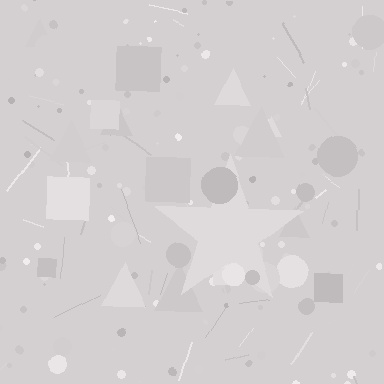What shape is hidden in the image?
A star is hidden in the image.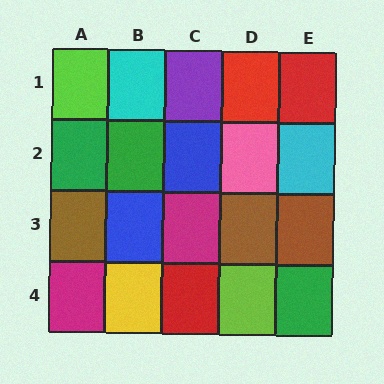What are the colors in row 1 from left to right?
Lime, cyan, purple, red, red.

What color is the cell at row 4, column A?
Magenta.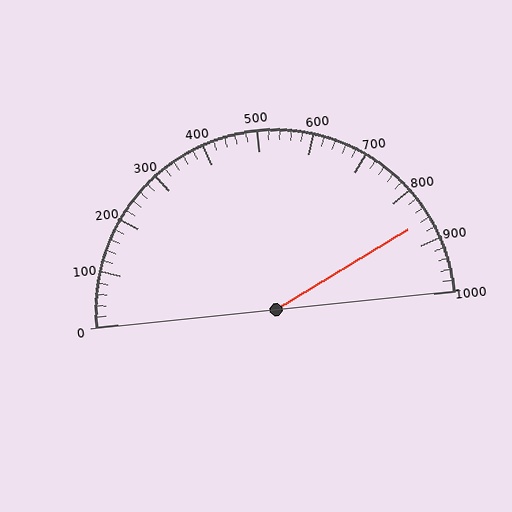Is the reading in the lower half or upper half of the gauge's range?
The reading is in the upper half of the range (0 to 1000).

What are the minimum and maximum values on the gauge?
The gauge ranges from 0 to 1000.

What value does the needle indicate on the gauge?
The needle indicates approximately 860.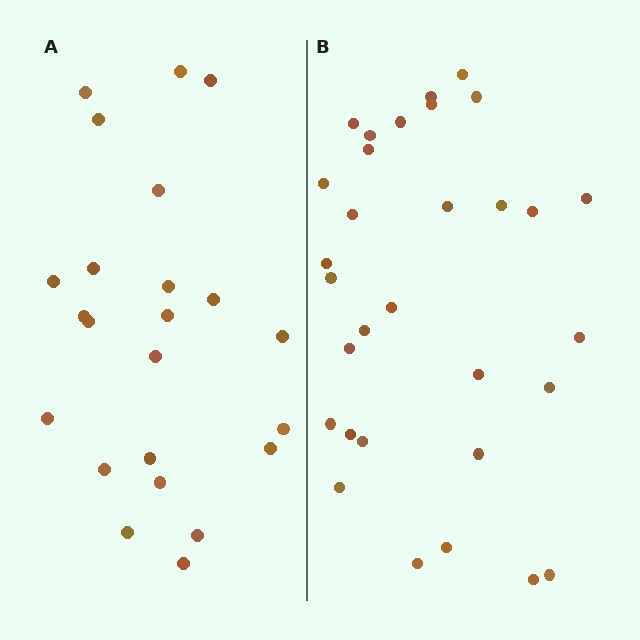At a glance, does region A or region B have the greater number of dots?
Region B (the right region) has more dots.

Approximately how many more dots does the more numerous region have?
Region B has roughly 8 or so more dots than region A.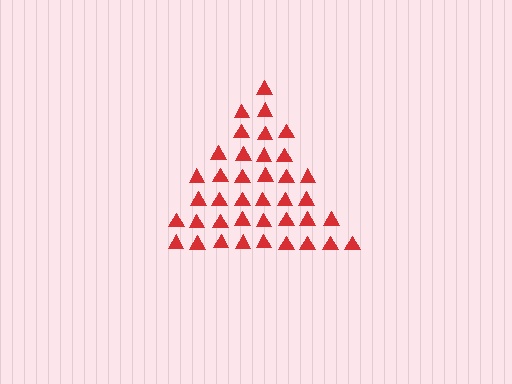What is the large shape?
The large shape is a triangle.